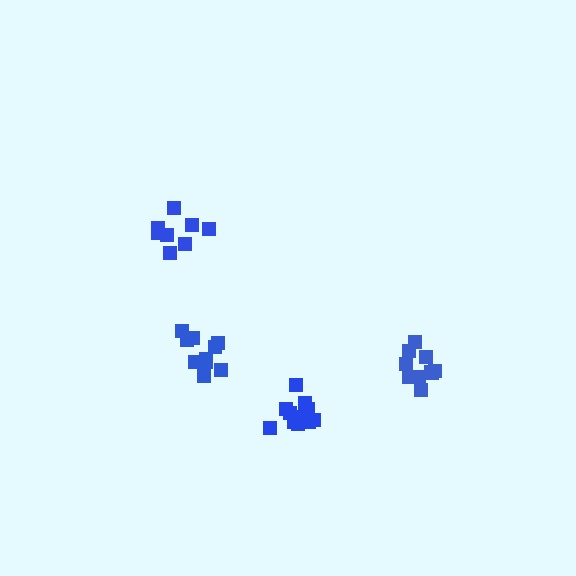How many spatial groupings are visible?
There are 4 spatial groupings.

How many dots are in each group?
Group 1: 10 dots, Group 2: 10 dots, Group 3: 8 dots, Group 4: 11 dots (39 total).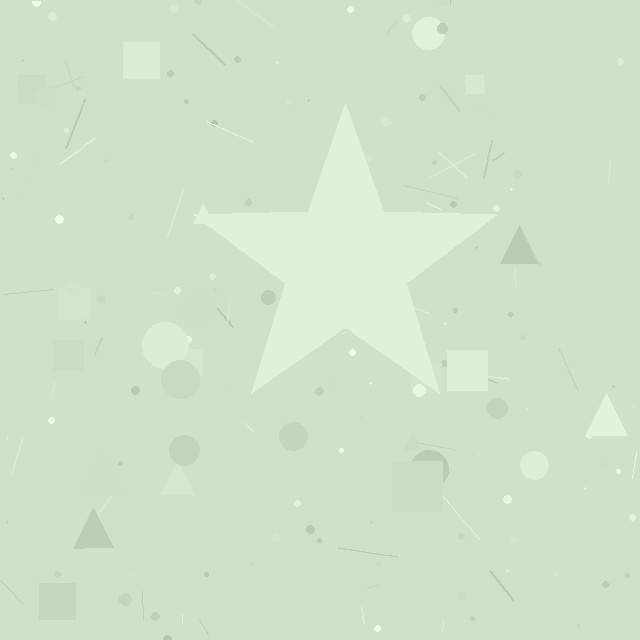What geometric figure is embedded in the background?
A star is embedded in the background.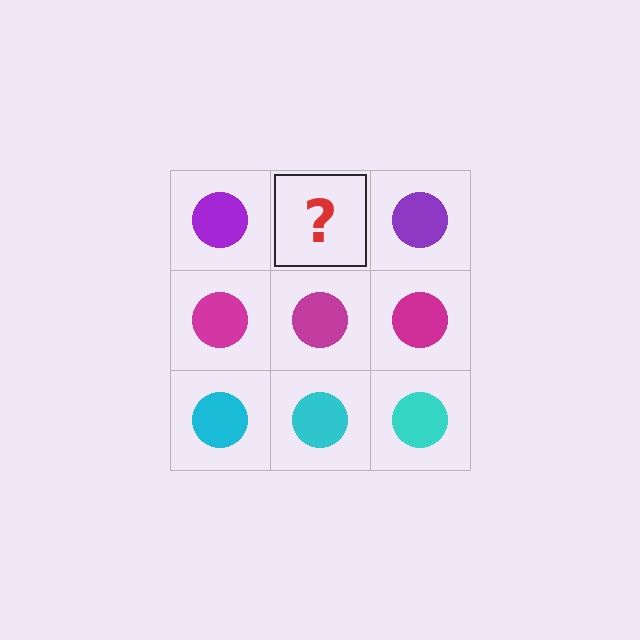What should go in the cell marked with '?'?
The missing cell should contain a purple circle.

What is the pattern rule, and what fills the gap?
The rule is that each row has a consistent color. The gap should be filled with a purple circle.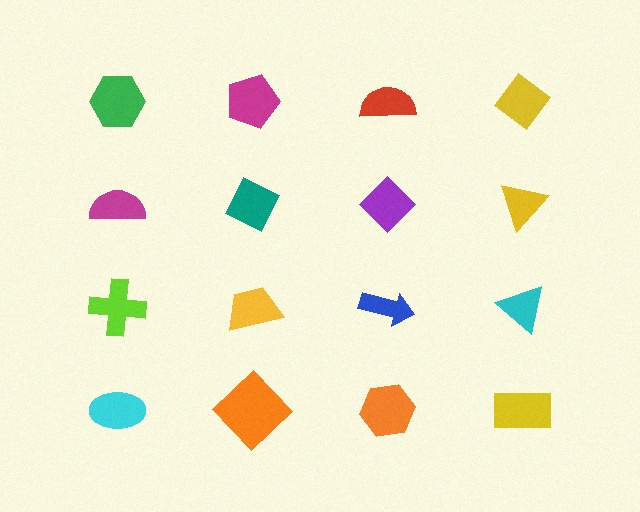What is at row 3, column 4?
A cyan triangle.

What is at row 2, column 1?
A magenta semicircle.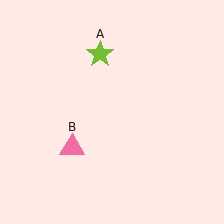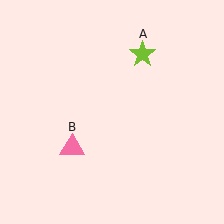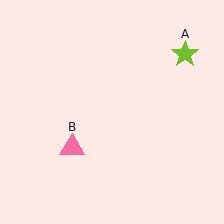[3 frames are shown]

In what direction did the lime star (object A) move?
The lime star (object A) moved right.